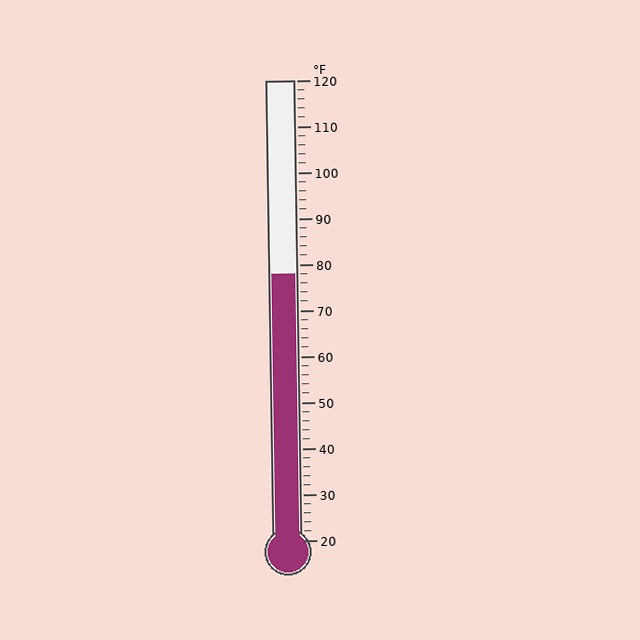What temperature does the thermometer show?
The thermometer shows approximately 78°F.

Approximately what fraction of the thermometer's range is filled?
The thermometer is filled to approximately 60% of its range.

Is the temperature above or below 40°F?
The temperature is above 40°F.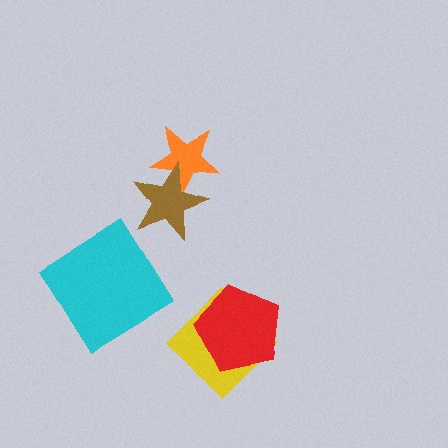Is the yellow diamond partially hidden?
Yes, it is partially covered by another shape.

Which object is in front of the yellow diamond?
The red pentagon is in front of the yellow diamond.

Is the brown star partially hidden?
No, no other shape covers it.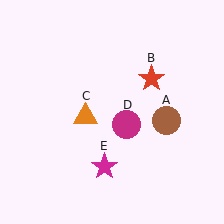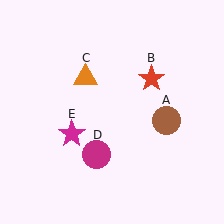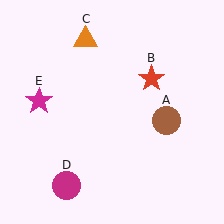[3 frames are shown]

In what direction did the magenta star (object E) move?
The magenta star (object E) moved up and to the left.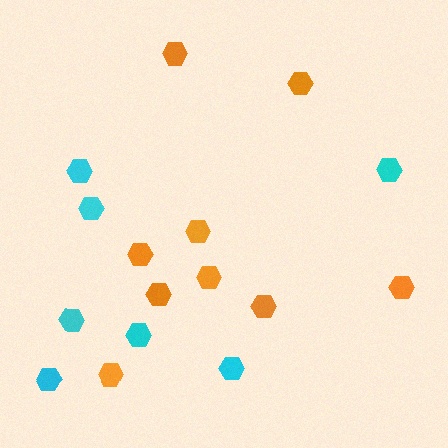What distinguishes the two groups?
There are 2 groups: one group of orange hexagons (9) and one group of cyan hexagons (7).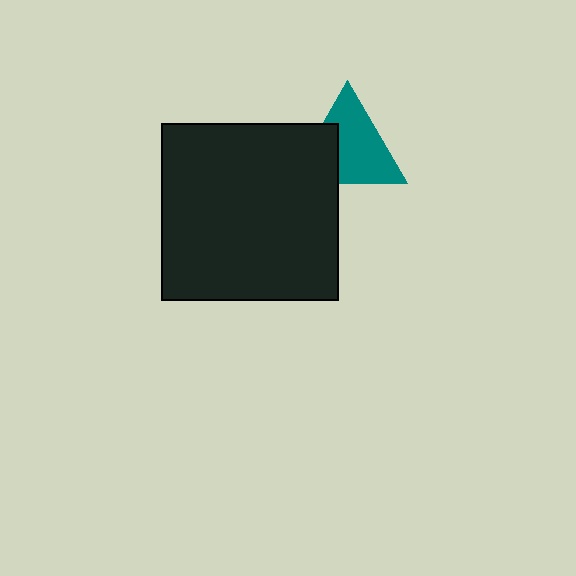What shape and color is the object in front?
The object in front is a black square.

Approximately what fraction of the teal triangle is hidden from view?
Roughly 33% of the teal triangle is hidden behind the black square.